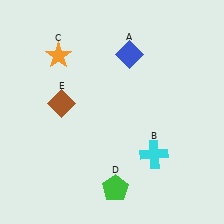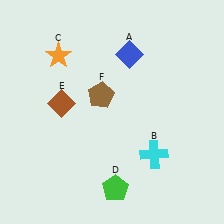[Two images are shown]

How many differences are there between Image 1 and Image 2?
There is 1 difference between the two images.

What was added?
A brown pentagon (F) was added in Image 2.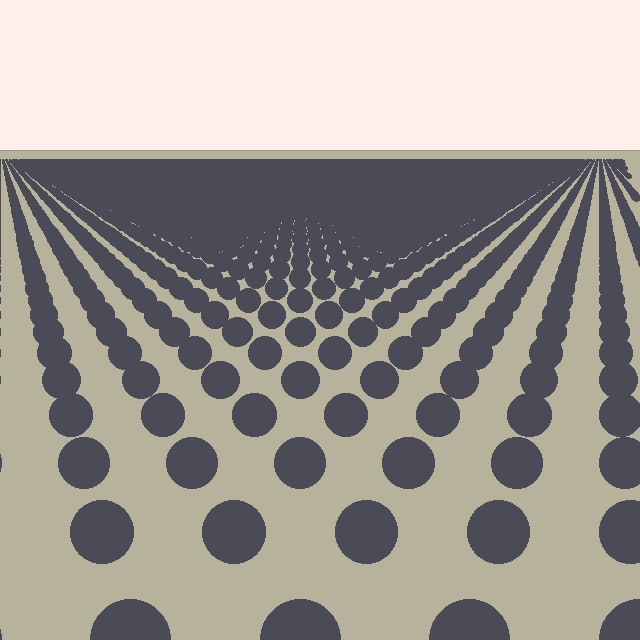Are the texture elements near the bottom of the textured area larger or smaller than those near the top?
Larger. Near the bottom, elements are closer to the viewer and appear at a bigger on-screen size.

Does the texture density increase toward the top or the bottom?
Density increases toward the top.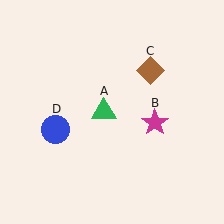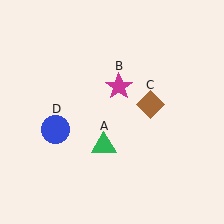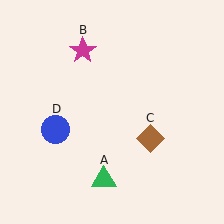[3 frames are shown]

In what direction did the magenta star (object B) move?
The magenta star (object B) moved up and to the left.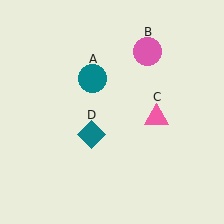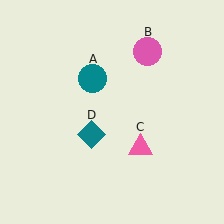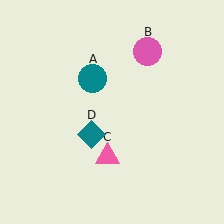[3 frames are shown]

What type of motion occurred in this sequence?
The pink triangle (object C) rotated clockwise around the center of the scene.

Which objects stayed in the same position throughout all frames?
Teal circle (object A) and pink circle (object B) and teal diamond (object D) remained stationary.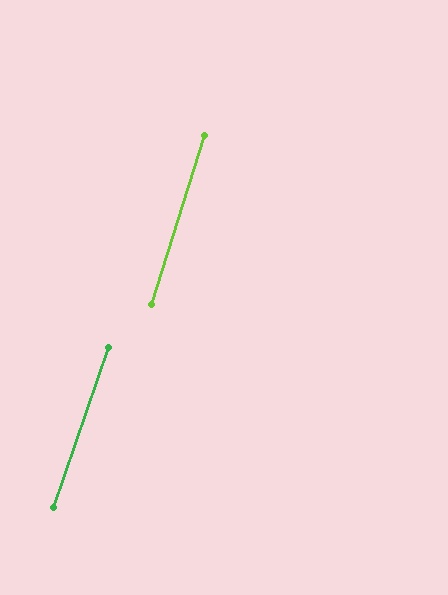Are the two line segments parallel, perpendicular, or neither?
Parallel — their directions differ by only 1.5°.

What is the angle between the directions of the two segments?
Approximately 1 degree.